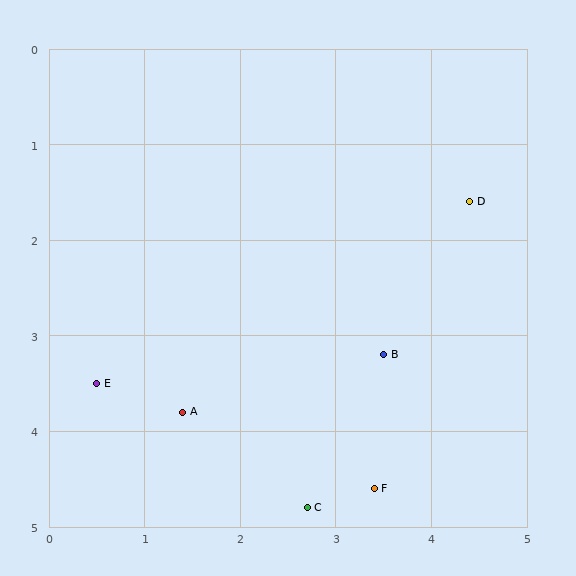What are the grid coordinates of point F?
Point F is at approximately (3.4, 4.6).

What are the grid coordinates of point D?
Point D is at approximately (4.4, 1.6).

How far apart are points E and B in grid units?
Points E and B are about 3.0 grid units apart.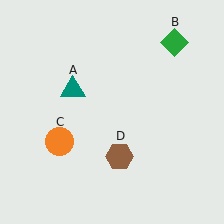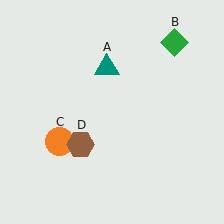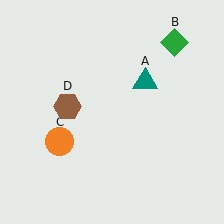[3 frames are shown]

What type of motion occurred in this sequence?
The teal triangle (object A), brown hexagon (object D) rotated clockwise around the center of the scene.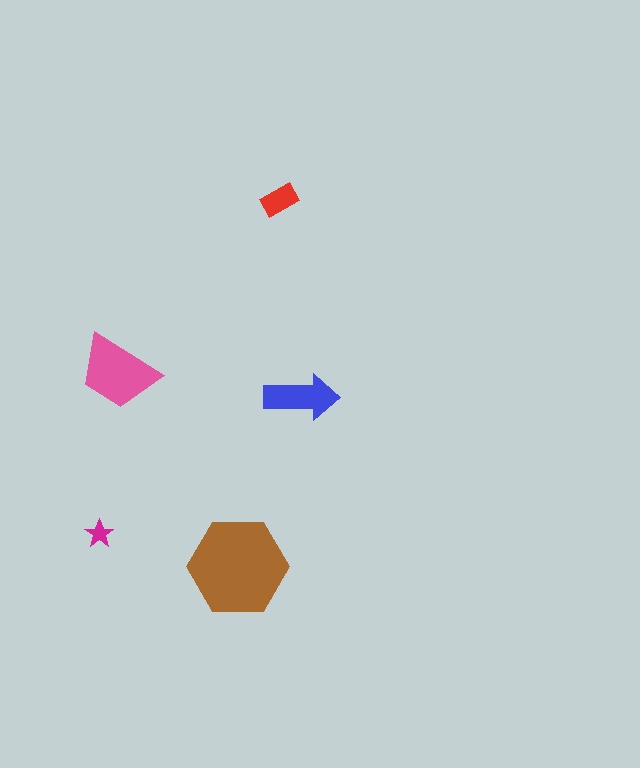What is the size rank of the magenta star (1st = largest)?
5th.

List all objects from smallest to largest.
The magenta star, the red rectangle, the blue arrow, the pink trapezoid, the brown hexagon.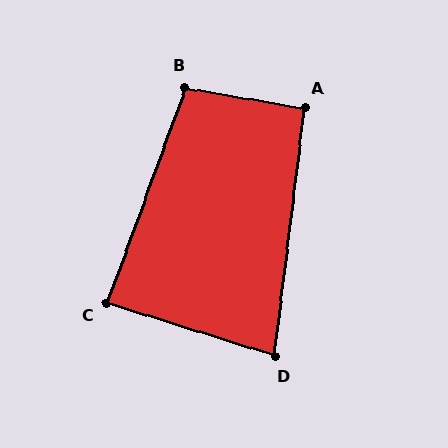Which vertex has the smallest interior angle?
D, at approximately 80 degrees.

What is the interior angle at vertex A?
Approximately 93 degrees (approximately right).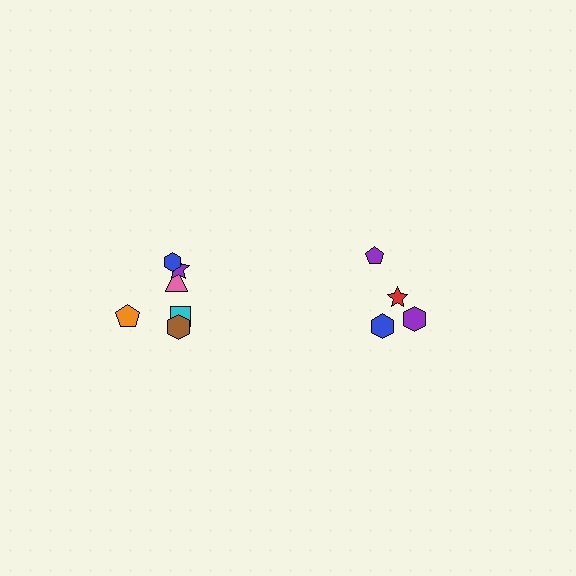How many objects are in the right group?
There are 4 objects.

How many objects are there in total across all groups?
There are 10 objects.